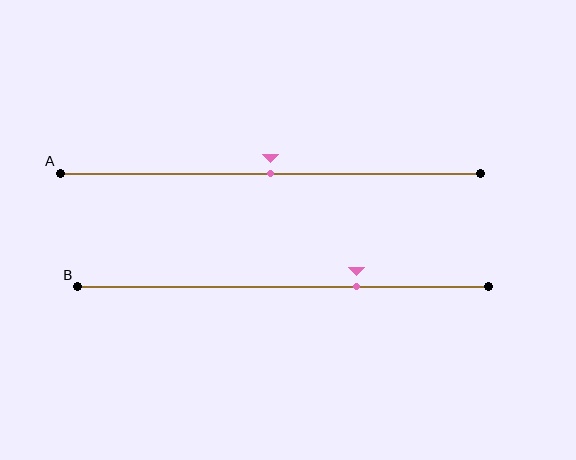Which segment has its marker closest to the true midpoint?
Segment A has its marker closest to the true midpoint.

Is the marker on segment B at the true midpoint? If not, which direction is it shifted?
No, the marker on segment B is shifted to the right by about 18% of the segment length.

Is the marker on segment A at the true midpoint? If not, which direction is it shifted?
Yes, the marker on segment A is at the true midpoint.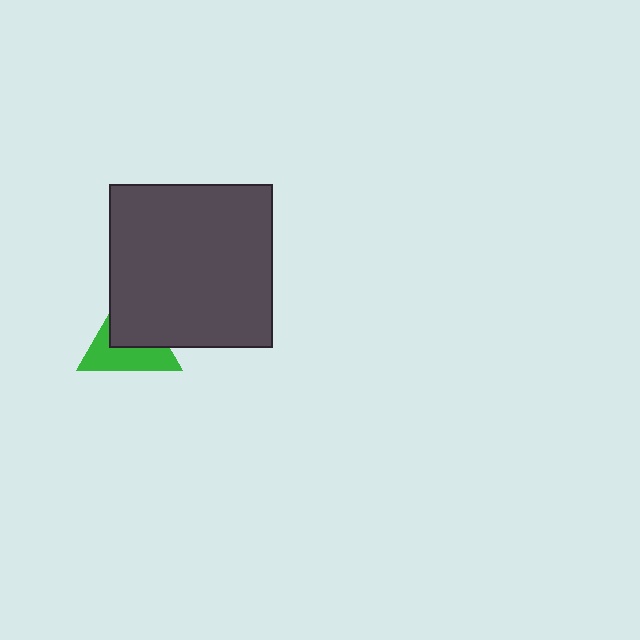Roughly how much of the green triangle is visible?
About half of it is visible (roughly 52%).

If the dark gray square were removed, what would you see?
You would see the complete green triangle.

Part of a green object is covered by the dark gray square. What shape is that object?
It is a triangle.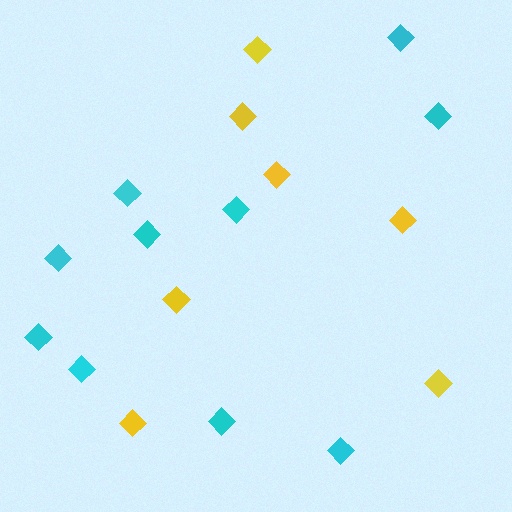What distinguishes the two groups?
There are 2 groups: one group of yellow diamonds (7) and one group of cyan diamonds (10).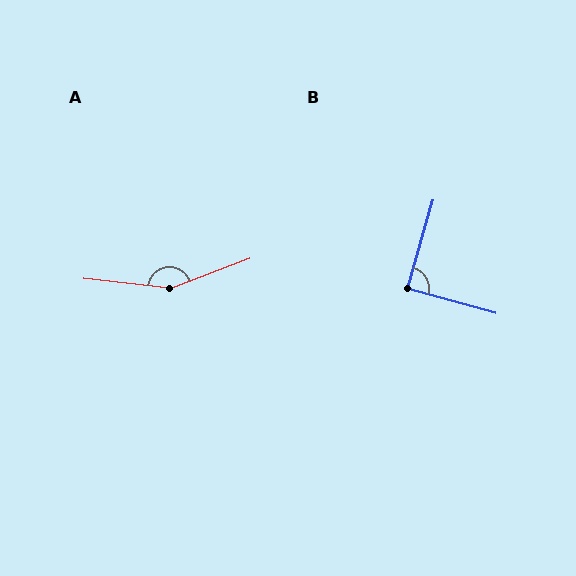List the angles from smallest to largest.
B (89°), A (153°).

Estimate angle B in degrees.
Approximately 89 degrees.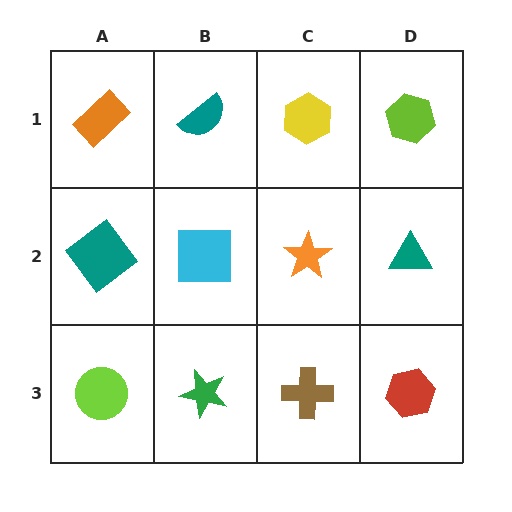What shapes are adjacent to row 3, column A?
A teal diamond (row 2, column A), a green star (row 3, column B).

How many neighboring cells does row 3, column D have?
2.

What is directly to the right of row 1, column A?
A teal semicircle.